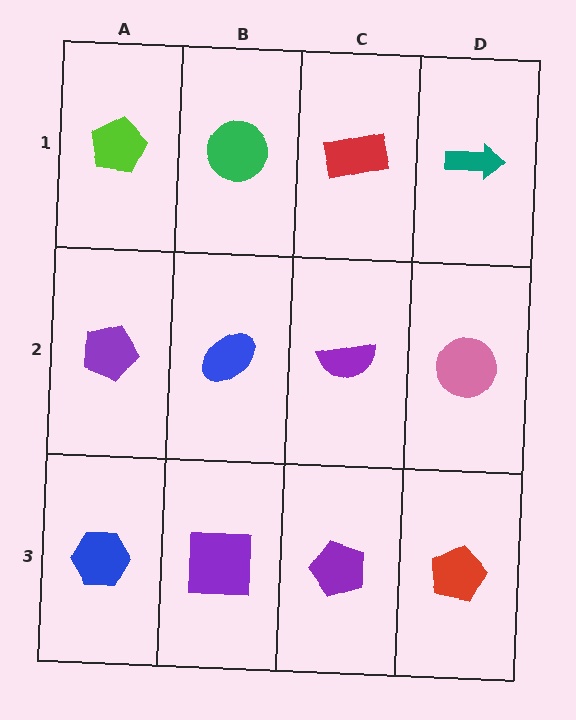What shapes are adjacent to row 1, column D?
A pink circle (row 2, column D), a red rectangle (row 1, column C).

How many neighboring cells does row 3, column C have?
3.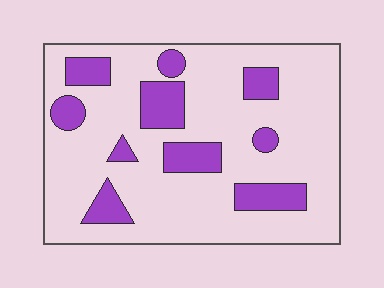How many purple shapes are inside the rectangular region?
10.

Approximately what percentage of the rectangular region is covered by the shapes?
Approximately 20%.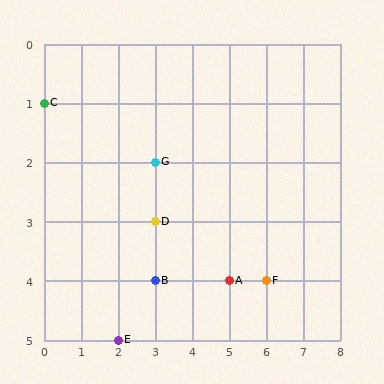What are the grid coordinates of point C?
Point C is at grid coordinates (0, 1).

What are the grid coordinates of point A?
Point A is at grid coordinates (5, 4).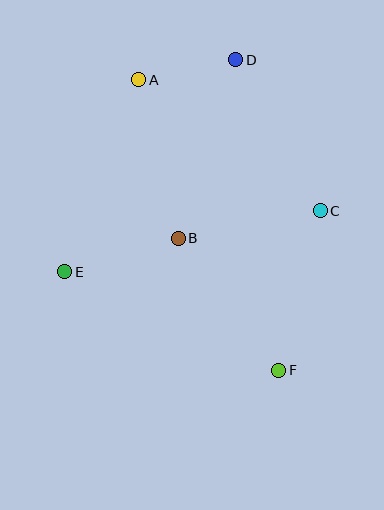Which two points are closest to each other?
Points A and D are closest to each other.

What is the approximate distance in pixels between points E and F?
The distance between E and F is approximately 235 pixels.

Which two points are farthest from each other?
Points A and F are farthest from each other.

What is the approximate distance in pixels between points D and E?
The distance between D and E is approximately 272 pixels.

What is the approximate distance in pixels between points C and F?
The distance between C and F is approximately 164 pixels.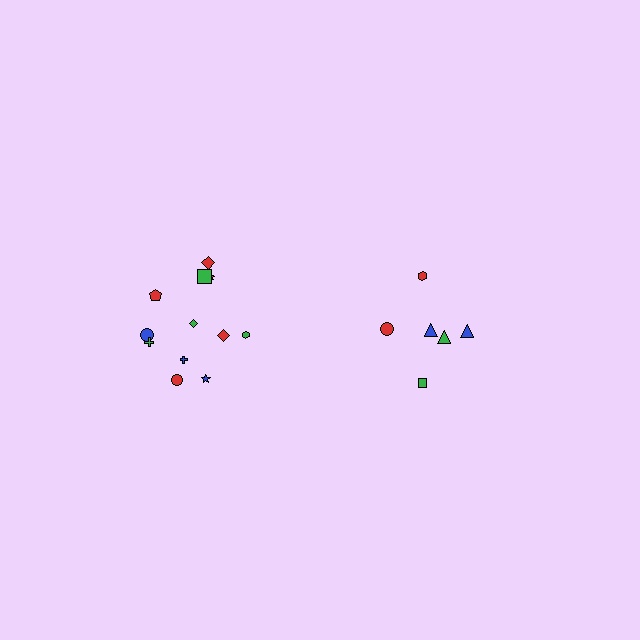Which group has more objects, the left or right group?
The left group.